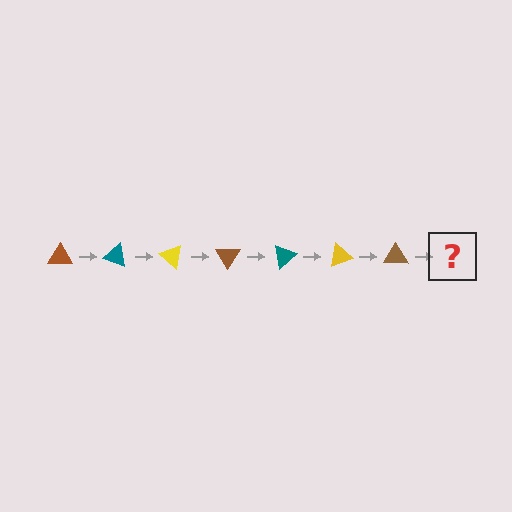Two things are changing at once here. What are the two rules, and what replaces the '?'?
The two rules are that it rotates 20 degrees each step and the color cycles through brown, teal, and yellow. The '?' should be a teal triangle, rotated 140 degrees from the start.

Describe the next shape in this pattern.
It should be a teal triangle, rotated 140 degrees from the start.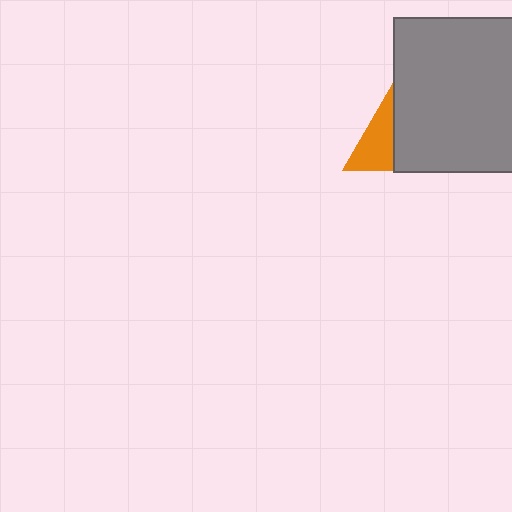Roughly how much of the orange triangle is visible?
About half of it is visible (roughly 50%).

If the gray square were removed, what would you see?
You would see the complete orange triangle.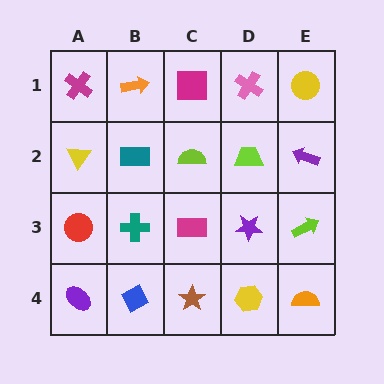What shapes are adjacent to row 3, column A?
A yellow triangle (row 2, column A), a purple ellipse (row 4, column A), a teal cross (row 3, column B).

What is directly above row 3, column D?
A lime trapezoid.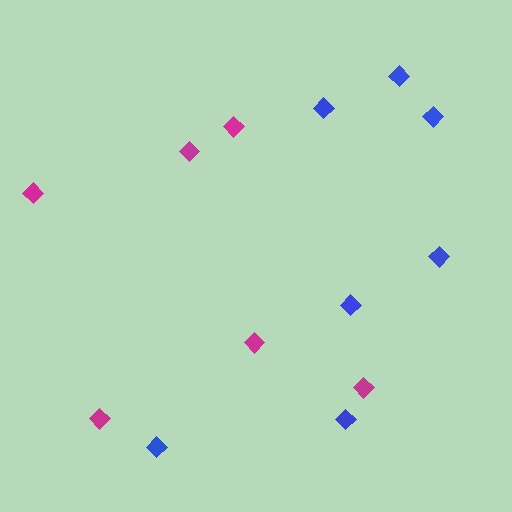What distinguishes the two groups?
There are 2 groups: one group of magenta diamonds (6) and one group of blue diamonds (7).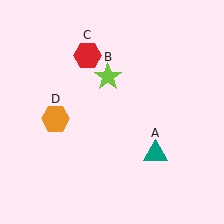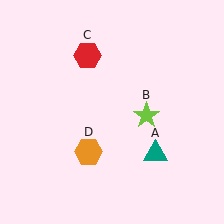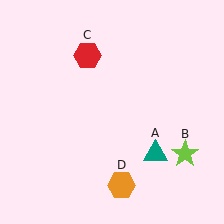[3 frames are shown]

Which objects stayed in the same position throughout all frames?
Teal triangle (object A) and red hexagon (object C) remained stationary.